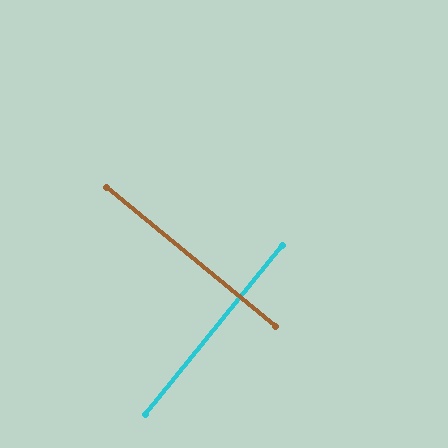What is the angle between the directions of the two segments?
Approximately 90 degrees.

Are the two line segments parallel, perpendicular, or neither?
Perpendicular — they meet at approximately 90°.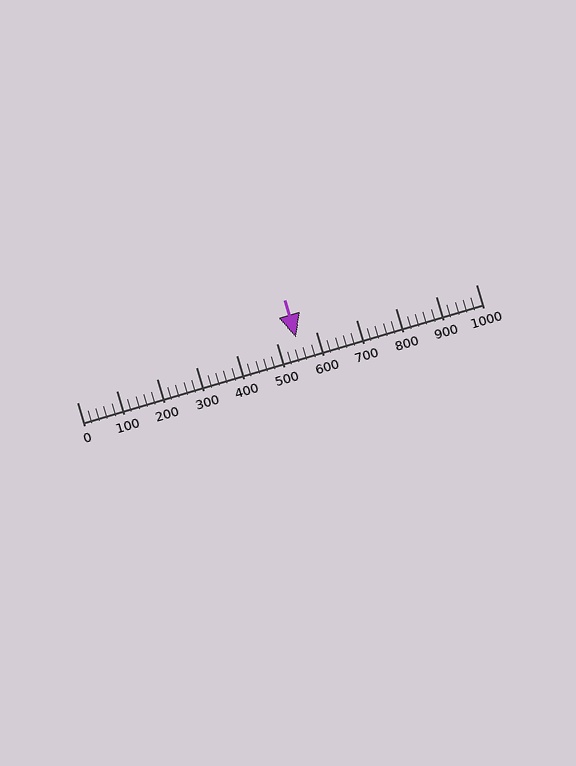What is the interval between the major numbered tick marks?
The major tick marks are spaced 100 units apart.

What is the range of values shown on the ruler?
The ruler shows values from 0 to 1000.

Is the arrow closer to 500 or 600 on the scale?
The arrow is closer to 500.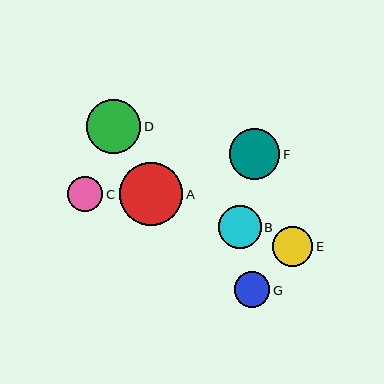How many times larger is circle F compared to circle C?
Circle F is approximately 1.5 times the size of circle C.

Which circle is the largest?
Circle A is the largest with a size of approximately 63 pixels.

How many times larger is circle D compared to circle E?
Circle D is approximately 1.3 times the size of circle E.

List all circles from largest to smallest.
From largest to smallest: A, D, F, B, E, G, C.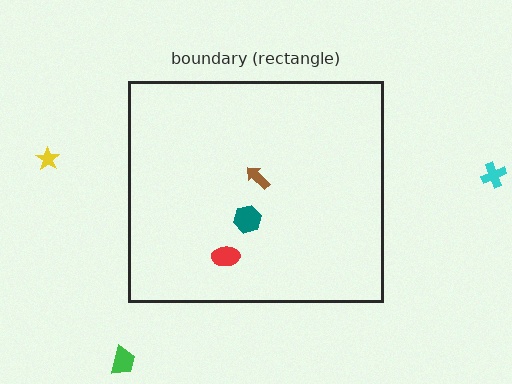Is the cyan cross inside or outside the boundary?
Outside.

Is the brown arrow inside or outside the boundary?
Inside.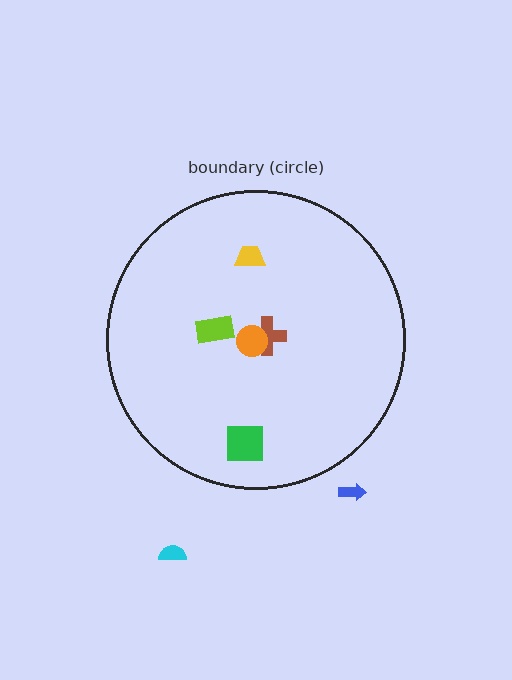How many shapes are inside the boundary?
5 inside, 2 outside.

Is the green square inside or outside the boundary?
Inside.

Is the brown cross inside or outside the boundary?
Inside.